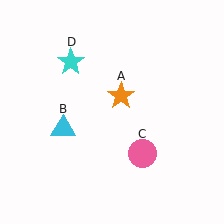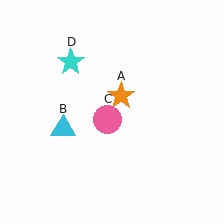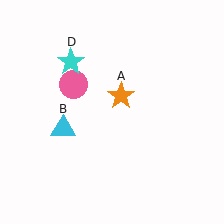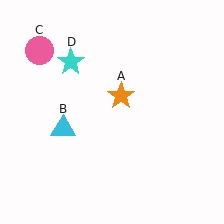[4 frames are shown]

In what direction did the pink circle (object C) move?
The pink circle (object C) moved up and to the left.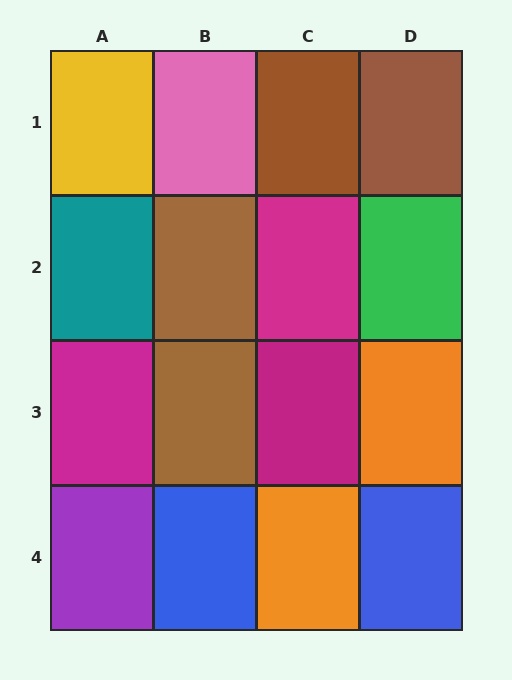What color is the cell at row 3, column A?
Magenta.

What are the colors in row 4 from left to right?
Purple, blue, orange, blue.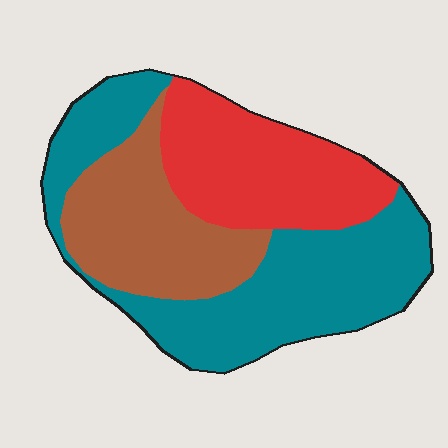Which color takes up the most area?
Teal, at roughly 45%.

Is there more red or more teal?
Teal.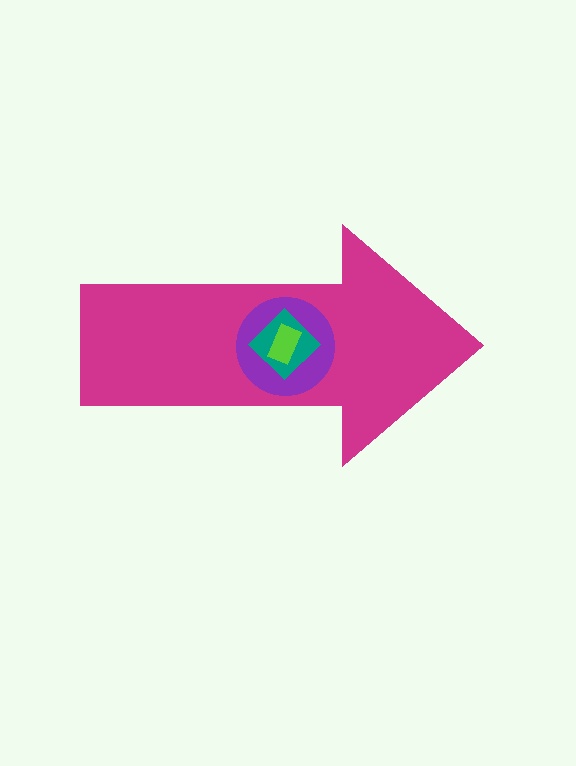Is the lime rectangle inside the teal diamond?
Yes.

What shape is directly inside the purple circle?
The teal diamond.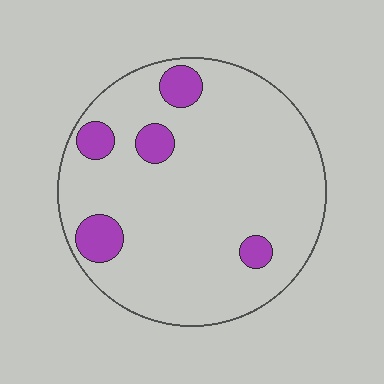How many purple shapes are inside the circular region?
5.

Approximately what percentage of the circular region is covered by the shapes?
Approximately 10%.